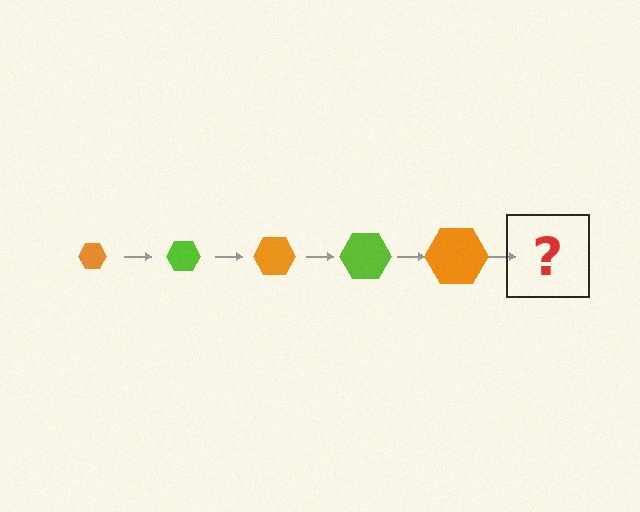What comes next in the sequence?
The next element should be a lime hexagon, larger than the previous one.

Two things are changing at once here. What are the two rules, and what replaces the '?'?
The two rules are that the hexagon grows larger each step and the color cycles through orange and lime. The '?' should be a lime hexagon, larger than the previous one.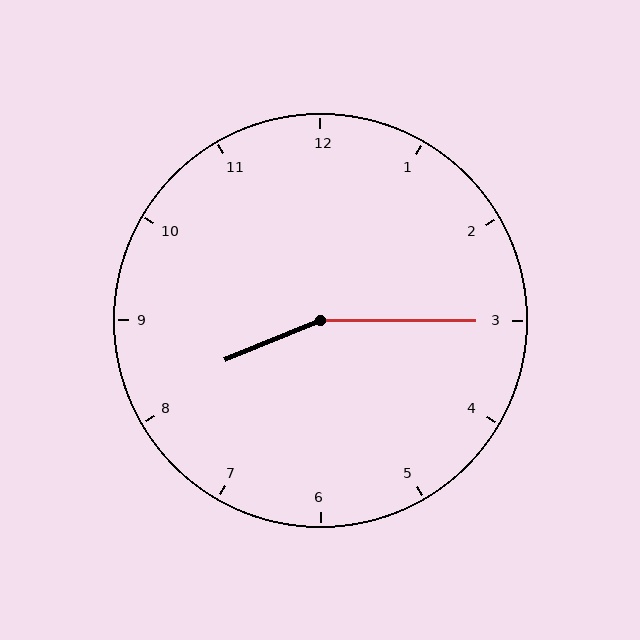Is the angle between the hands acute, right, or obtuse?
It is obtuse.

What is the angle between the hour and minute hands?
Approximately 158 degrees.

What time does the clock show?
8:15.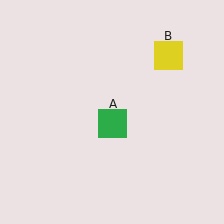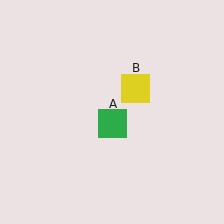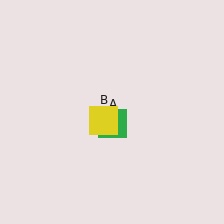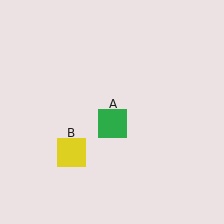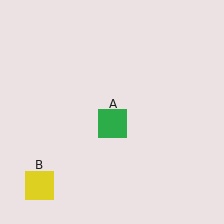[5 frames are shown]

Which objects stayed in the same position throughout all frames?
Green square (object A) remained stationary.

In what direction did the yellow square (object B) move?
The yellow square (object B) moved down and to the left.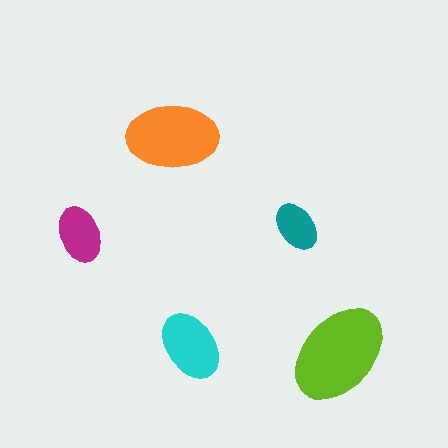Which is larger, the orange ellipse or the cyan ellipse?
The orange one.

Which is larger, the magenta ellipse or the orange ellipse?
The orange one.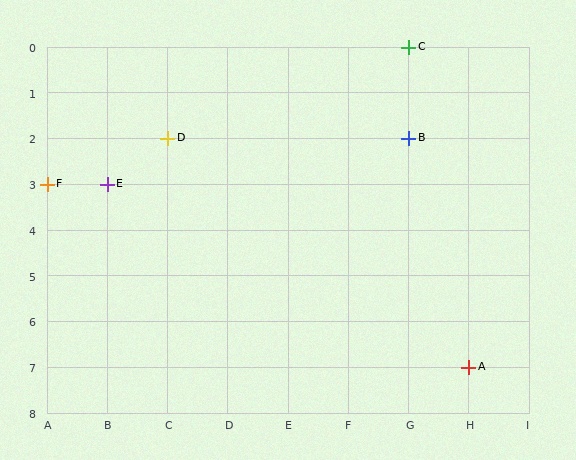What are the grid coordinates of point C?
Point C is at grid coordinates (G, 0).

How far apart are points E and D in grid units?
Points E and D are 1 column and 1 row apart (about 1.4 grid units diagonally).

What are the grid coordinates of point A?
Point A is at grid coordinates (H, 7).